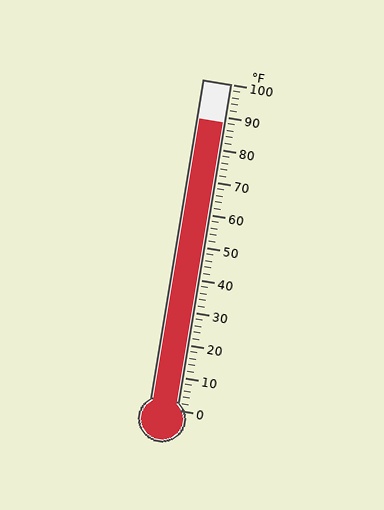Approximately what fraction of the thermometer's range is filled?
The thermometer is filled to approximately 90% of its range.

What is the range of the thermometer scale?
The thermometer scale ranges from 0°F to 100°F.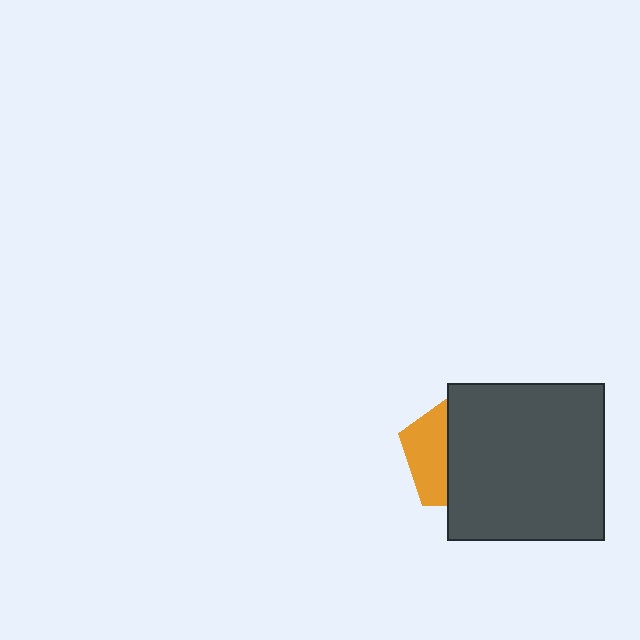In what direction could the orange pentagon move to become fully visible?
The orange pentagon could move left. That would shift it out from behind the dark gray square entirely.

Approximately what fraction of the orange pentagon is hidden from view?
Roughly 64% of the orange pentagon is hidden behind the dark gray square.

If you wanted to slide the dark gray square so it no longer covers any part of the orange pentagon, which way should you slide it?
Slide it right — that is the most direct way to separate the two shapes.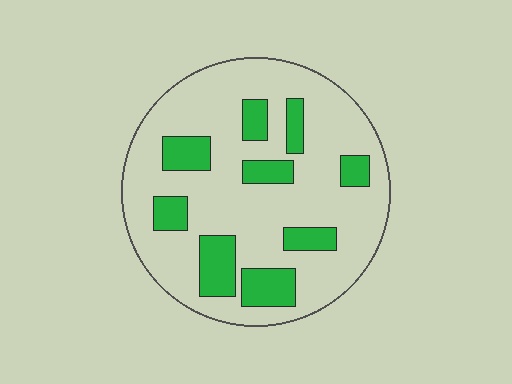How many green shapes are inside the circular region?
9.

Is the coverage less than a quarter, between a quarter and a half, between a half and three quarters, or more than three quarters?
Less than a quarter.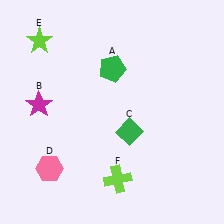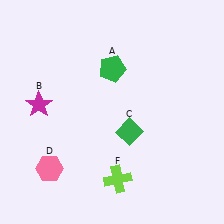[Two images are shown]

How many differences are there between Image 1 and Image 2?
There is 1 difference between the two images.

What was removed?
The lime star (E) was removed in Image 2.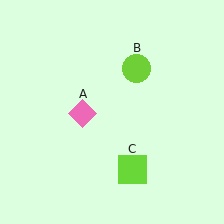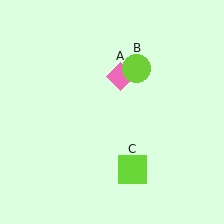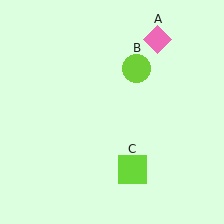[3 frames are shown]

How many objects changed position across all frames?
1 object changed position: pink diamond (object A).